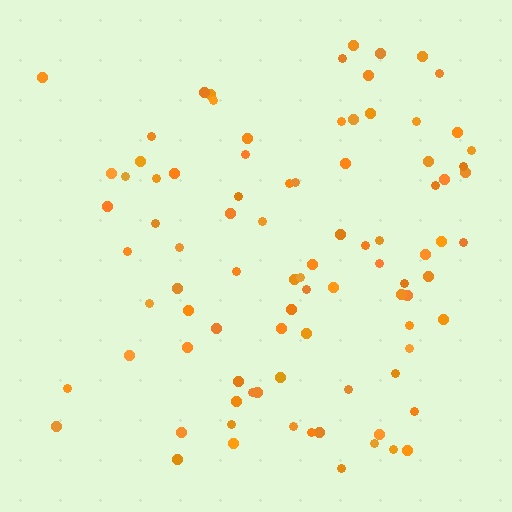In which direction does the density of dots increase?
From left to right, with the right side densest.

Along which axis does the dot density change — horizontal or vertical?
Horizontal.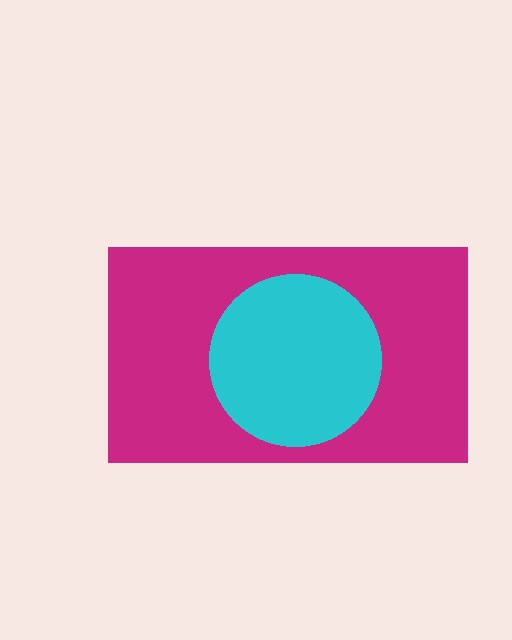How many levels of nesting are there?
2.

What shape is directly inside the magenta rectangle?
The cyan circle.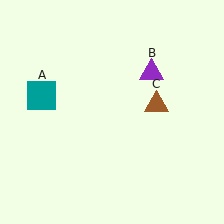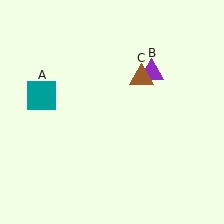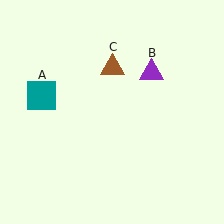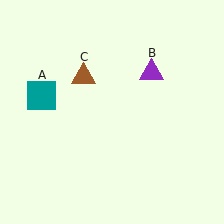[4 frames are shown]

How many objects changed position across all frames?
1 object changed position: brown triangle (object C).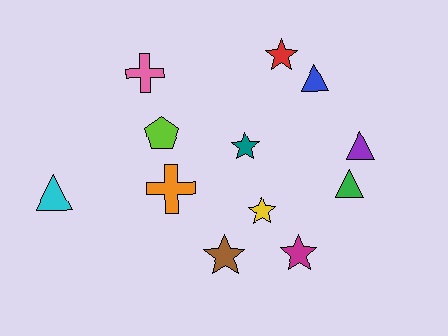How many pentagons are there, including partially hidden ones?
There is 1 pentagon.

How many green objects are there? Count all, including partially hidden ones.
There is 1 green object.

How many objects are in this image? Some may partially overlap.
There are 12 objects.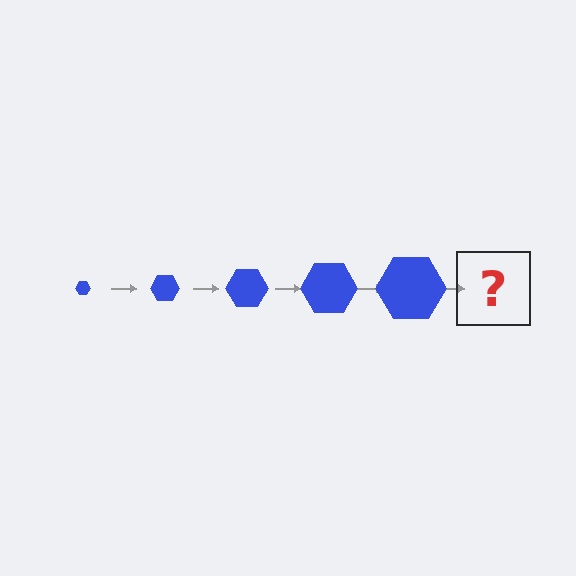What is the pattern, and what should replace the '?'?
The pattern is that the hexagon gets progressively larger each step. The '?' should be a blue hexagon, larger than the previous one.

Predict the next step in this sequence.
The next step is a blue hexagon, larger than the previous one.